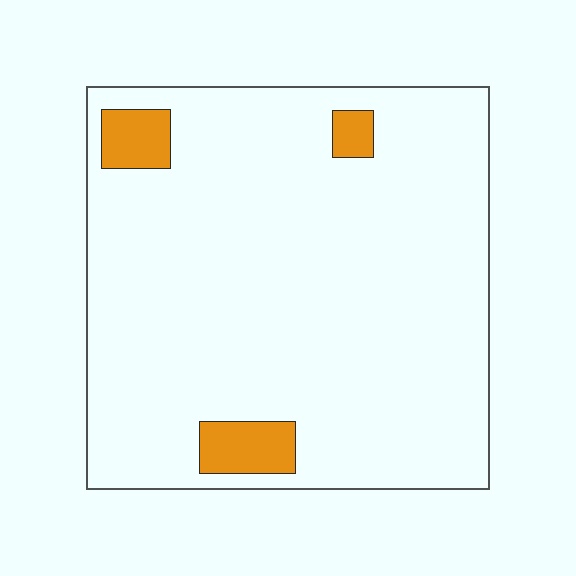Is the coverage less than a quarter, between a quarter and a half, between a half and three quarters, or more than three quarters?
Less than a quarter.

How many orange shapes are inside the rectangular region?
3.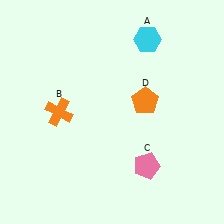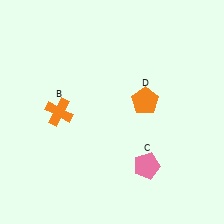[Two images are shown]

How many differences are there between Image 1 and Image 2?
There is 1 difference between the two images.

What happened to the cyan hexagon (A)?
The cyan hexagon (A) was removed in Image 2. It was in the top-right area of Image 1.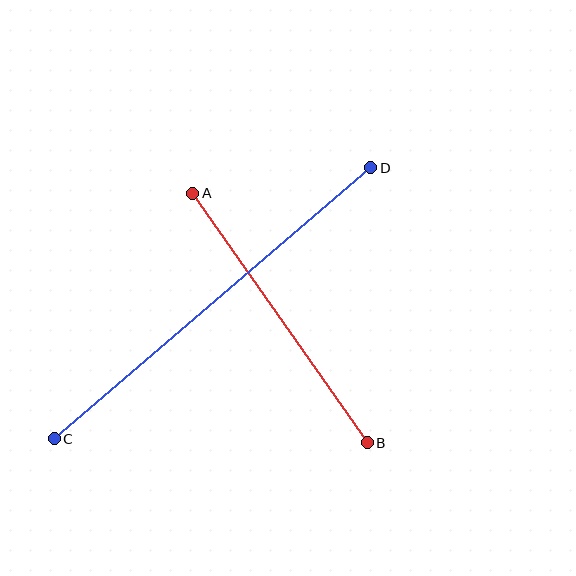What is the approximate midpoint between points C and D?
The midpoint is at approximately (212, 303) pixels.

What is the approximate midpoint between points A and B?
The midpoint is at approximately (280, 318) pixels.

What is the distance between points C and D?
The distance is approximately 417 pixels.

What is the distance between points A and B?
The distance is approximately 304 pixels.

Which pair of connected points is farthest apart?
Points C and D are farthest apart.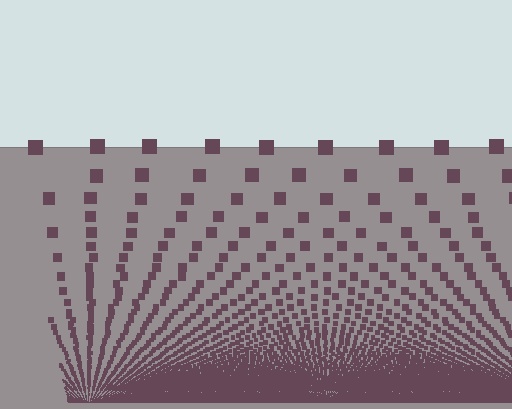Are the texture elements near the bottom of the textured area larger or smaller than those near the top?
Smaller. The gradient is inverted — elements near the bottom are smaller and denser.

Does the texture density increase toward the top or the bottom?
Density increases toward the bottom.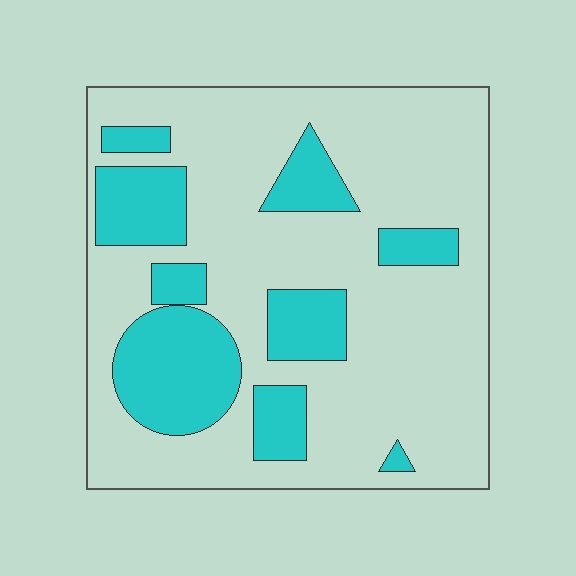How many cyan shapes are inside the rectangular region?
9.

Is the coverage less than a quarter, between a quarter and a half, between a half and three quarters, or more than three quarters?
Between a quarter and a half.